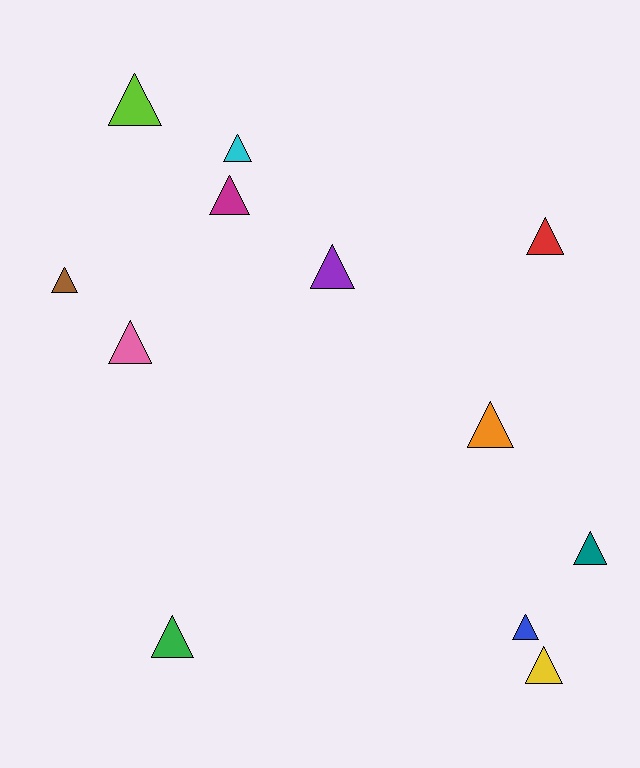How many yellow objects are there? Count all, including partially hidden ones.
There is 1 yellow object.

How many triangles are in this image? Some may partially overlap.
There are 12 triangles.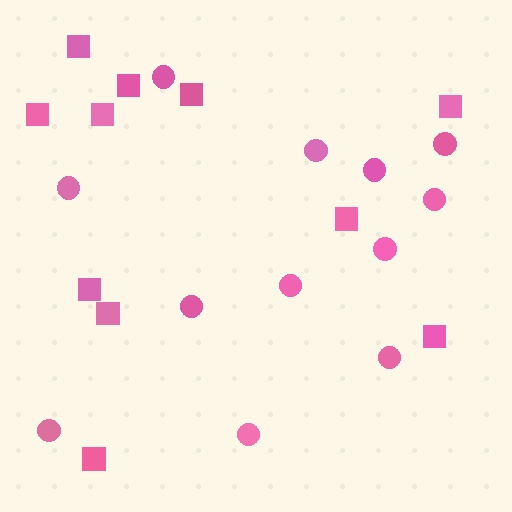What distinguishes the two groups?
There are 2 groups: one group of circles (12) and one group of squares (11).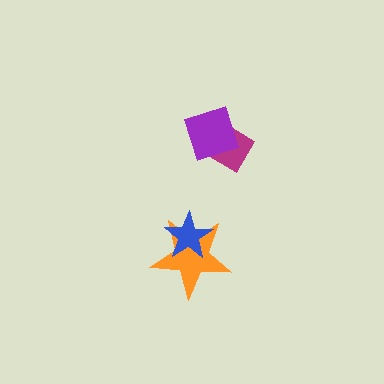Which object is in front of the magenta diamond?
The purple diamond is in front of the magenta diamond.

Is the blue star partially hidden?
No, no other shape covers it.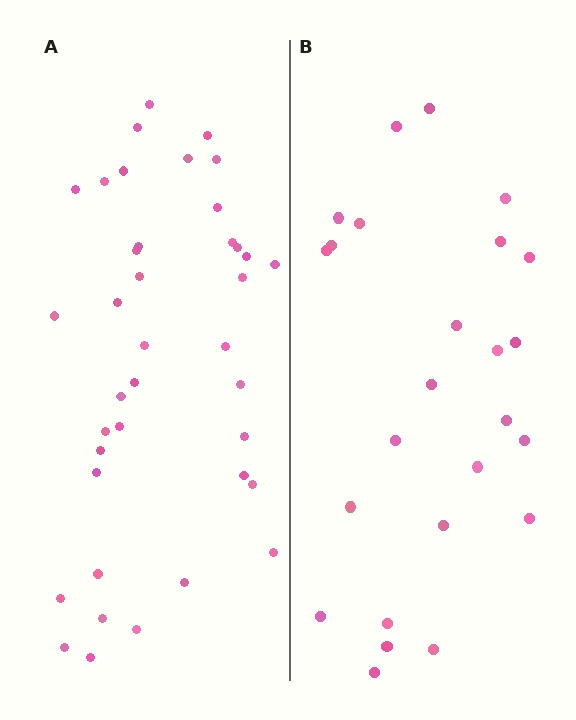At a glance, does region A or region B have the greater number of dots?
Region A (the left region) has more dots.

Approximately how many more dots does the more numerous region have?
Region A has approximately 15 more dots than region B.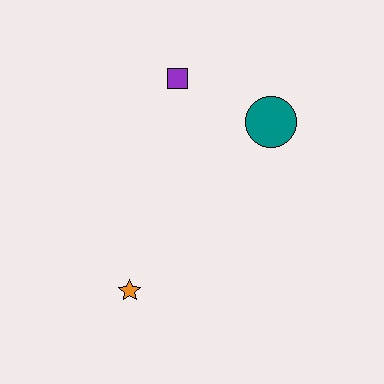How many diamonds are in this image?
There are no diamonds.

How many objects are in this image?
There are 3 objects.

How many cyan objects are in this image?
There are no cyan objects.